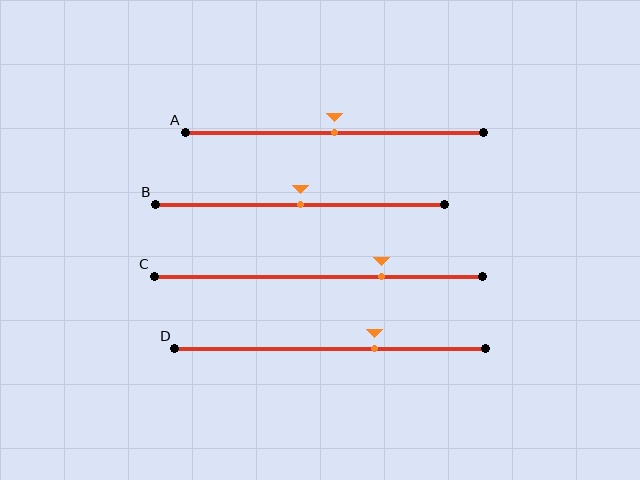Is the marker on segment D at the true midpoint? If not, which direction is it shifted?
No, the marker on segment D is shifted to the right by about 15% of the segment length.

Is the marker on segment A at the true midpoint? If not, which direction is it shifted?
Yes, the marker on segment A is at the true midpoint.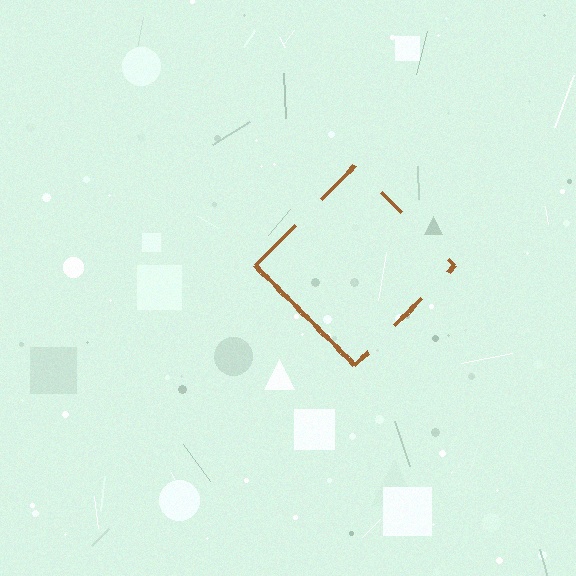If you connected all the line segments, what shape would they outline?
They would outline a diamond.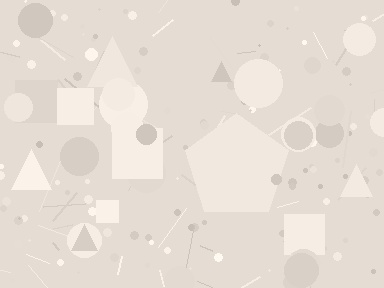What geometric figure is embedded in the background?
A pentagon is embedded in the background.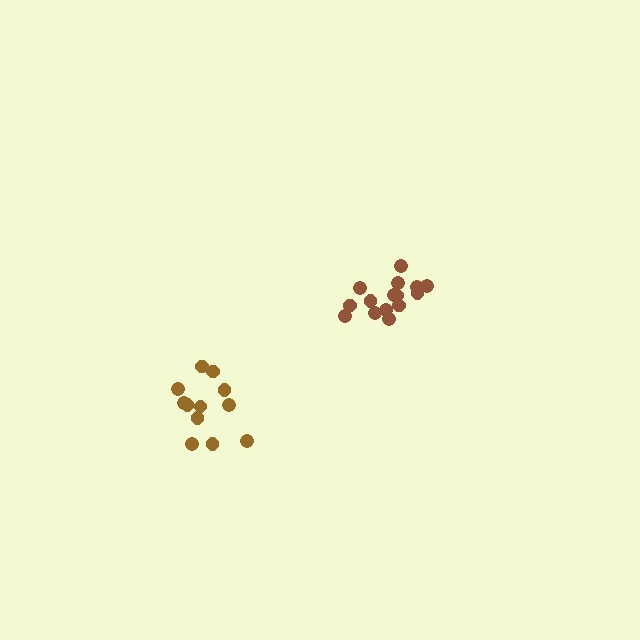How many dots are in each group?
Group 1: 15 dots, Group 2: 12 dots (27 total).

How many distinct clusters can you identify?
There are 2 distinct clusters.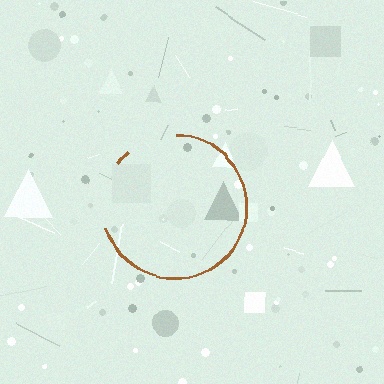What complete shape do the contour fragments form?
The contour fragments form a circle.